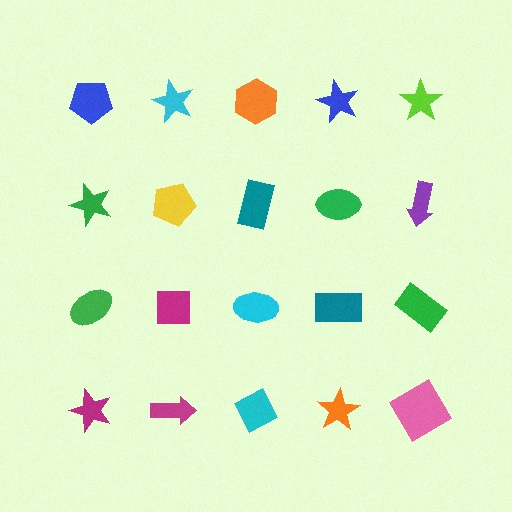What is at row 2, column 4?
A green ellipse.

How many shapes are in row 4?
5 shapes.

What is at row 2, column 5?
A purple arrow.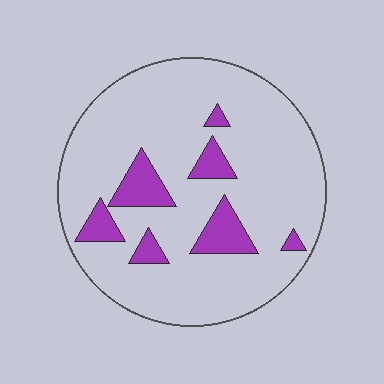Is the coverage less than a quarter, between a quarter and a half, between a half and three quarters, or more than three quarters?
Less than a quarter.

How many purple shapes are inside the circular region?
7.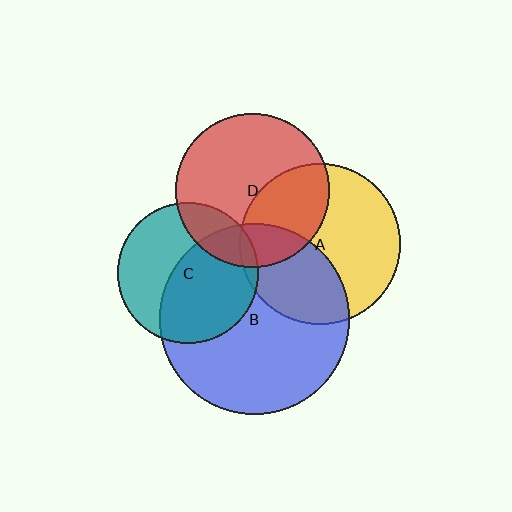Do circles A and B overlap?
Yes.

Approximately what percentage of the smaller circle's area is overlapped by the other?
Approximately 40%.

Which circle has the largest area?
Circle B (blue).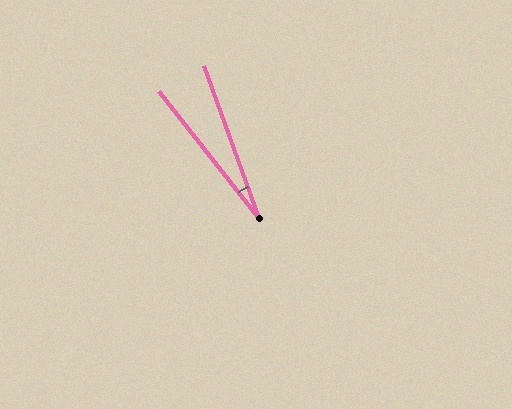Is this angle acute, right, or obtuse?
It is acute.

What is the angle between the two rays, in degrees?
Approximately 18 degrees.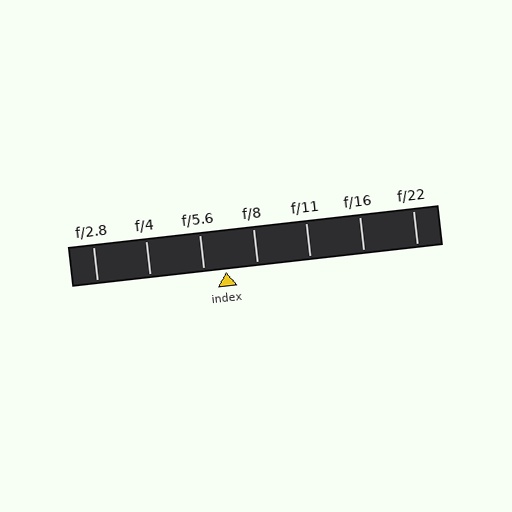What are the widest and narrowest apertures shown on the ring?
The widest aperture shown is f/2.8 and the narrowest is f/22.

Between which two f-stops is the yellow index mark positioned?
The index mark is between f/5.6 and f/8.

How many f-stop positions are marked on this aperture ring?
There are 7 f-stop positions marked.